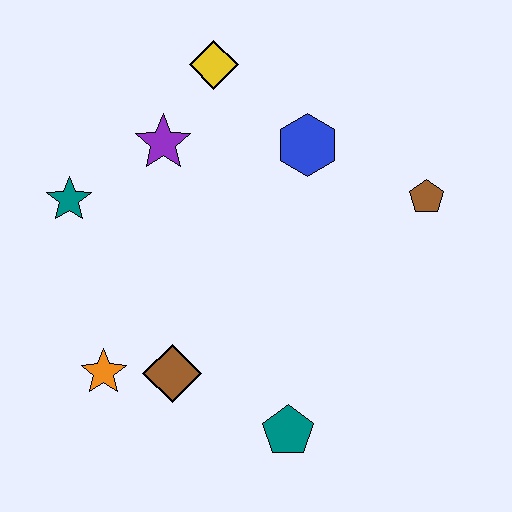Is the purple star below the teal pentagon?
No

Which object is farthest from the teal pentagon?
The yellow diamond is farthest from the teal pentagon.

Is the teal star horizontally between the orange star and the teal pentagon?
No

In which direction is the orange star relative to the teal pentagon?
The orange star is to the left of the teal pentagon.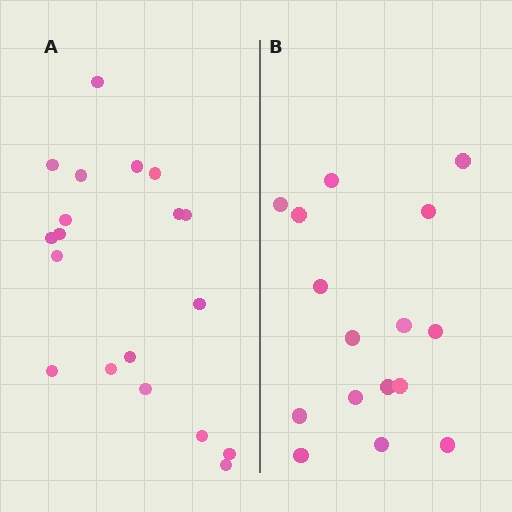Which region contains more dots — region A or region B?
Region A (the left region) has more dots.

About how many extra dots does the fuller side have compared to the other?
Region A has just a few more — roughly 2 or 3 more dots than region B.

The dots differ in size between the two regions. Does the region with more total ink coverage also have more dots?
No. Region B has more total ink coverage because its dots are larger, but region A actually contains more individual dots. Total area can be misleading — the number of items is what matters here.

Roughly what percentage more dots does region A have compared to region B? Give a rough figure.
About 20% more.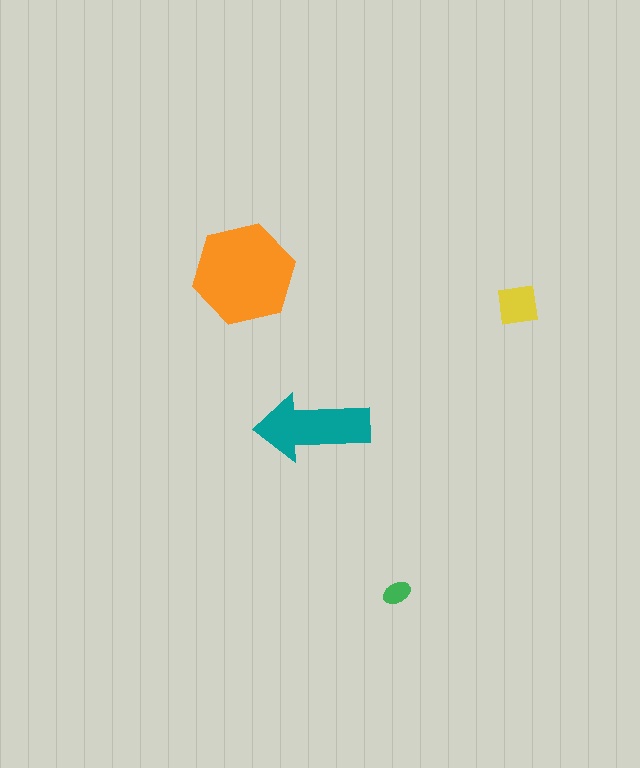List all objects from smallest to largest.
The green ellipse, the yellow square, the teal arrow, the orange hexagon.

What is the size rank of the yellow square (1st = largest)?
3rd.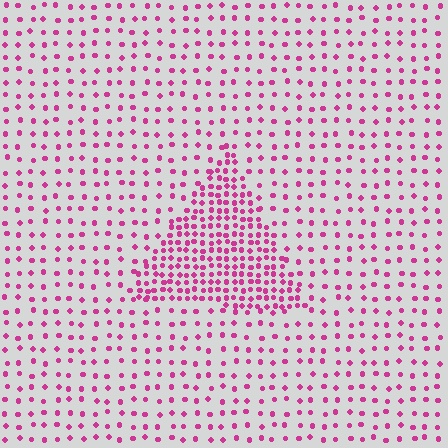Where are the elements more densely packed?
The elements are more densely packed inside the triangle boundary.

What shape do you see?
I see a triangle.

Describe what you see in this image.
The image contains small magenta elements arranged at two different densities. A triangle-shaped region is visible where the elements are more densely packed than the surrounding area.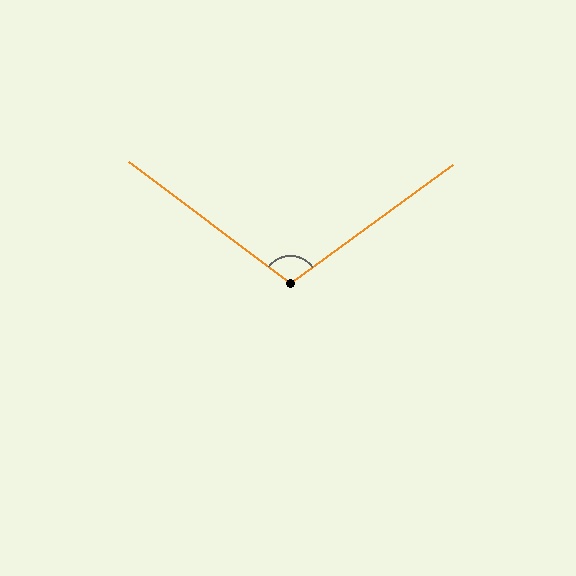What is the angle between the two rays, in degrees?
Approximately 107 degrees.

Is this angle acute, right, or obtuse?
It is obtuse.